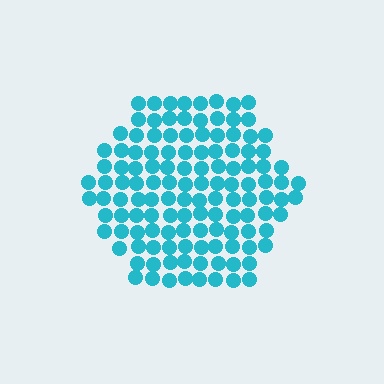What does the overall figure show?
The overall figure shows a hexagon.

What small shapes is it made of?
It is made of small circles.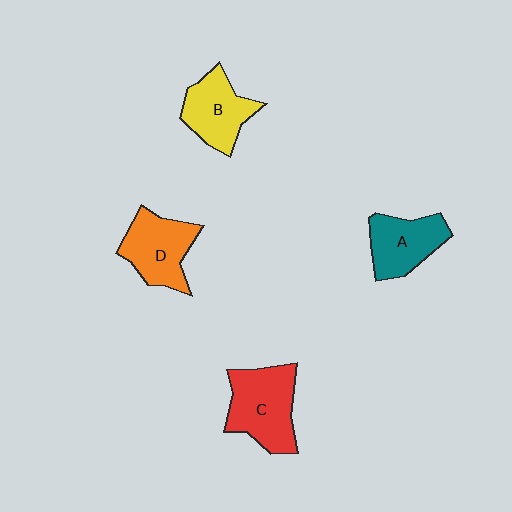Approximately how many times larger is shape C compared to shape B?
Approximately 1.3 times.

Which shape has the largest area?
Shape C (red).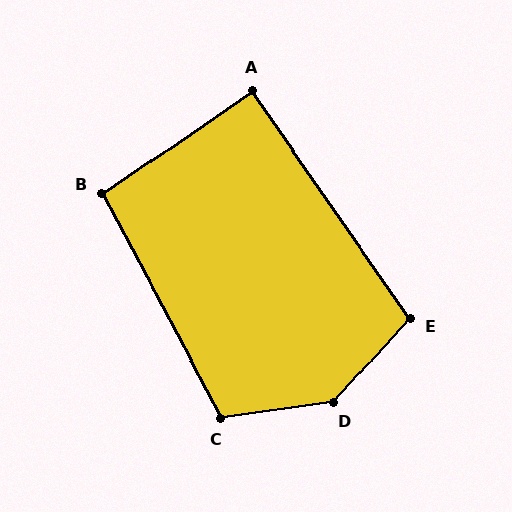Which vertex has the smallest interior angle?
A, at approximately 90 degrees.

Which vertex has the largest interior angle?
D, at approximately 140 degrees.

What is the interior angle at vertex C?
Approximately 110 degrees (obtuse).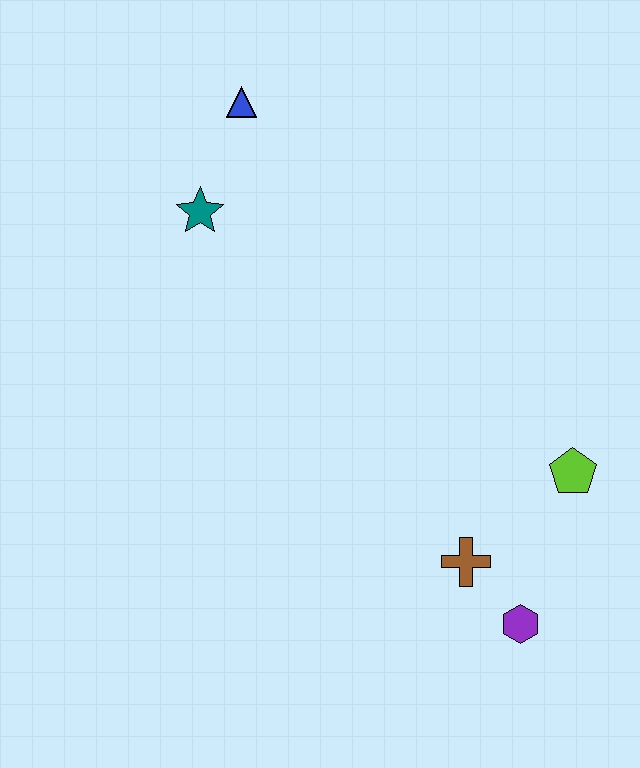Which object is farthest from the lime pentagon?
The blue triangle is farthest from the lime pentagon.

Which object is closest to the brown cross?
The purple hexagon is closest to the brown cross.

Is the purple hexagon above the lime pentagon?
No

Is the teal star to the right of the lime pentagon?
No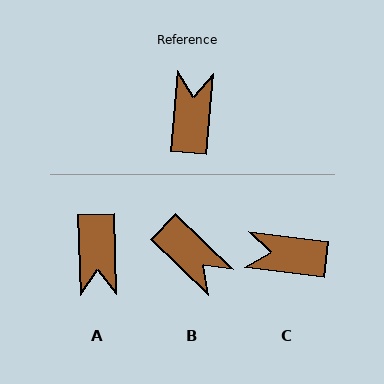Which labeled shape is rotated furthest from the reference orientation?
A, about 173 degrees away.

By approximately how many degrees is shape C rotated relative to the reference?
Approximately 88 degrees counter-clockwise.